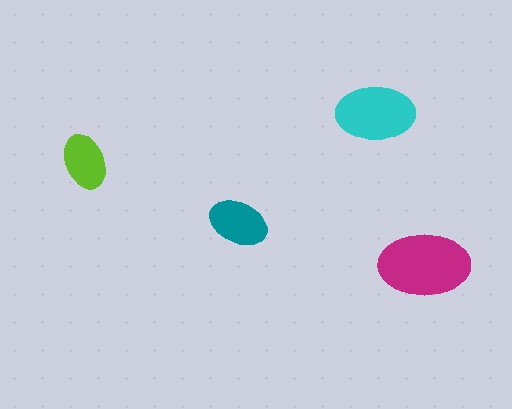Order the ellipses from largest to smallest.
the magenta one, the cyan one, the teal one, the lime one.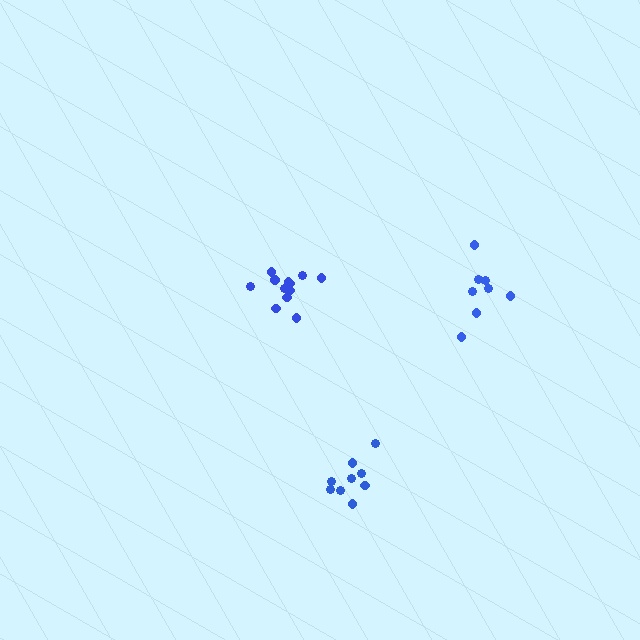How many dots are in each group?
Group 1: 9 dots, Group 2: 12 dots, Group 3: 8 dots (29 total).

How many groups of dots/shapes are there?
There are 3 groups.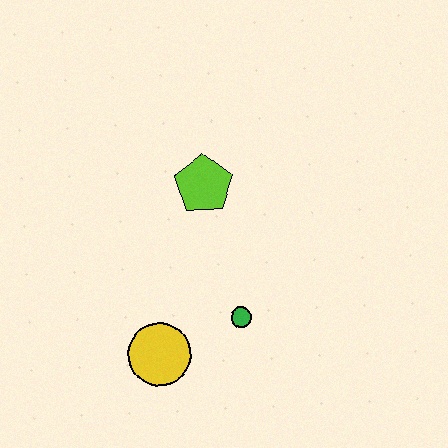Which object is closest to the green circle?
The yellow circle is closest to the green circle.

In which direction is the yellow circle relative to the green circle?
The yellow circle is to the left of the green circle.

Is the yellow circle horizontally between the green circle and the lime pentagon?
No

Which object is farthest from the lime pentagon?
The yellow circle is farthest from the lime pentagon.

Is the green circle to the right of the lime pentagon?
Yes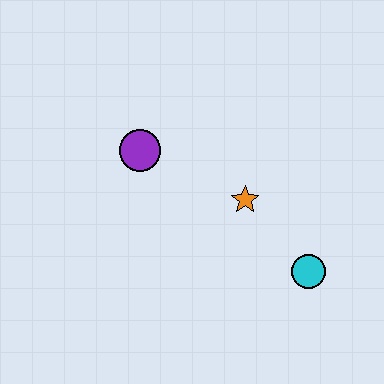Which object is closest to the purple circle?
The orange star is closest to the purple circle.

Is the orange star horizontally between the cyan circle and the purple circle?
Yes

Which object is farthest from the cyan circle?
The purple circle is farthest from the cyan circle.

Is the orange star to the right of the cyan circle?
No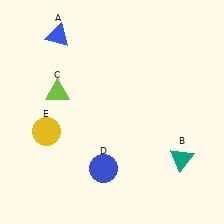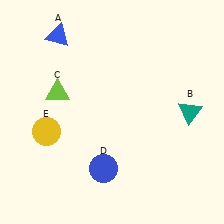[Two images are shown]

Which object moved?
The teal triangle (B) moved up.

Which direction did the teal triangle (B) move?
The teal triangle (B) moved up.